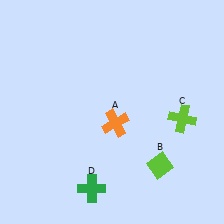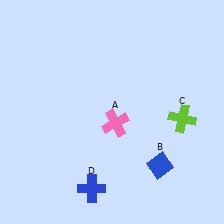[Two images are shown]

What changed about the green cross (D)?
In Image 1, D is green. In Image 2, it changed to blue.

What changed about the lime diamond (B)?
In Image 1, B is lime. In Image 2, it changed to blue.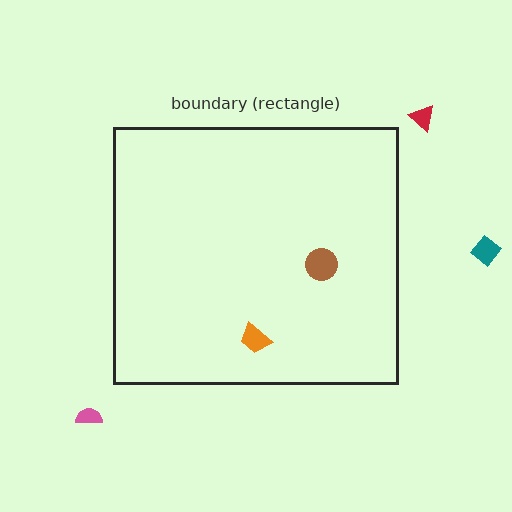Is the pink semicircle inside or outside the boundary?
Outside.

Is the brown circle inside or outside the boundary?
Inside.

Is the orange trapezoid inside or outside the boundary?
Inside.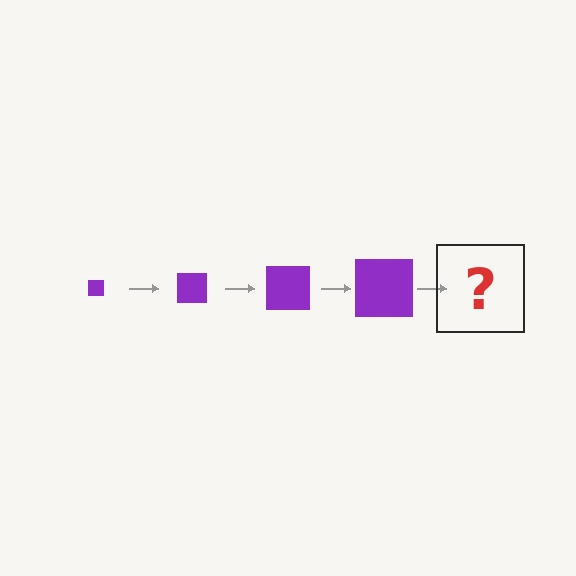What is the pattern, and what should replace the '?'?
The pattern is that the square gets progressively larger each step. The '?' should be a purple square, larger than the previous one.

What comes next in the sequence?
The next element should be a purple square, larger than the previous one.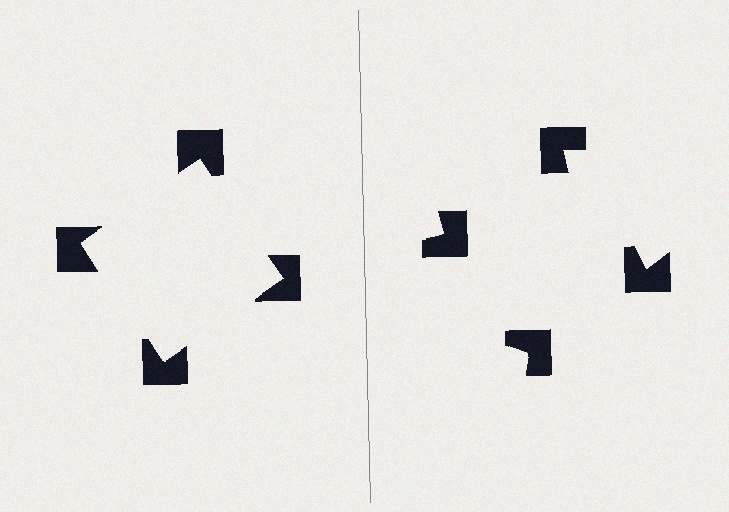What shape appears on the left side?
An illusory square.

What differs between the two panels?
The notched squares are positioned identically on both sides; only the wedge orientations differ. On the left they align to a square; on the right they are misaligned.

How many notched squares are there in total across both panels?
8 — 4 on each side.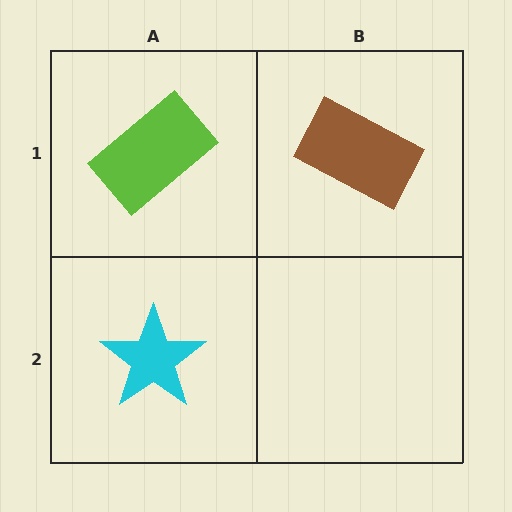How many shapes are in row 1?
2 shapes.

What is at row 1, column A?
A lime rectangle.